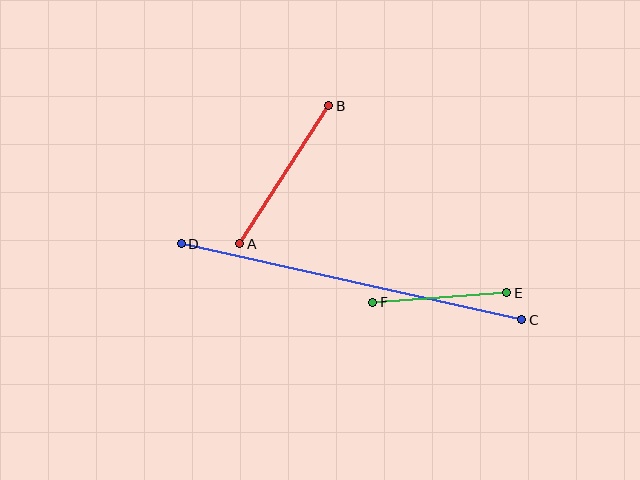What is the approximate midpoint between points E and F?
The midpoint is at approximately (440, 297) pixels.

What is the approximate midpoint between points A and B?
The midpoint is at approximately (284, 175) pixels.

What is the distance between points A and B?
The distance is approximately 164 pixels.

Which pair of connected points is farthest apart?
Points C and D are farthest apart.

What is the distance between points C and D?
The distance is approximately 349 pixels.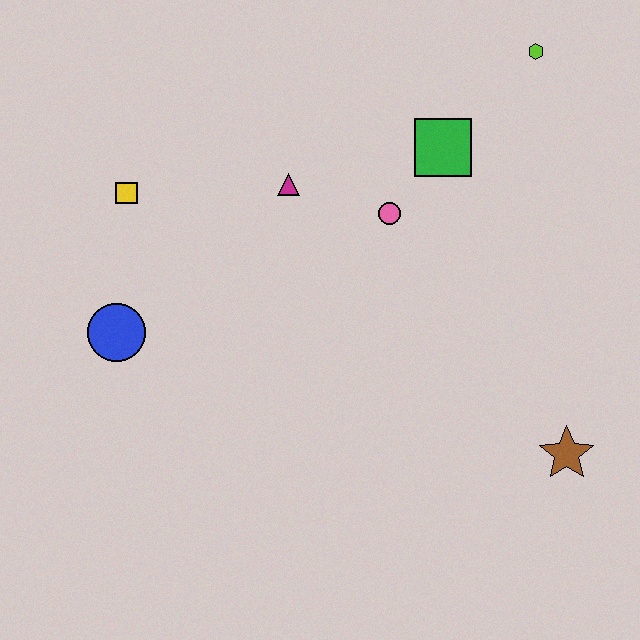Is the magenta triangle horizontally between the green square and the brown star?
No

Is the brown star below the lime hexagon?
Yes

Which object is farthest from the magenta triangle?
The brown star is farthest from the magenta triangle.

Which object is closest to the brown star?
The pink circle is closest to the brown star.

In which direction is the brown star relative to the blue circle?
The brown star is to the right of the blue circle.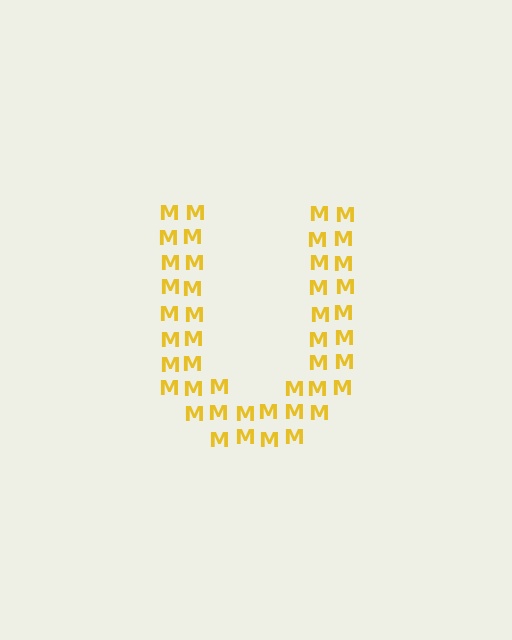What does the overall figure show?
The overall figure shows the letter U.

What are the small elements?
The small elements are letter M's.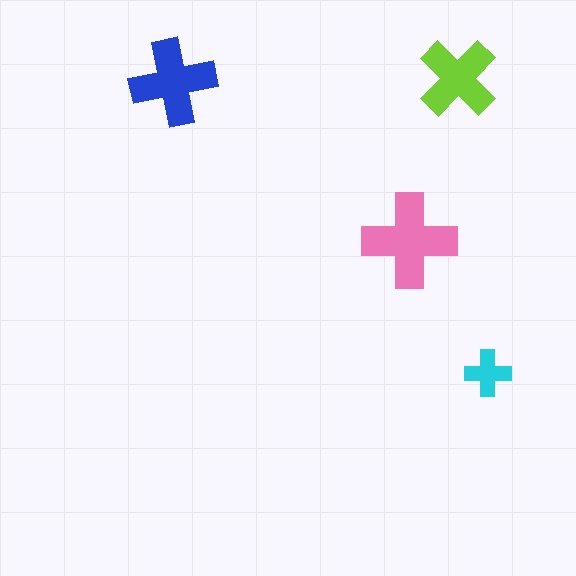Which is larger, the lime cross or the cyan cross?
The lime one.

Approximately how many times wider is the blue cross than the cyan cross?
About 2 times wider.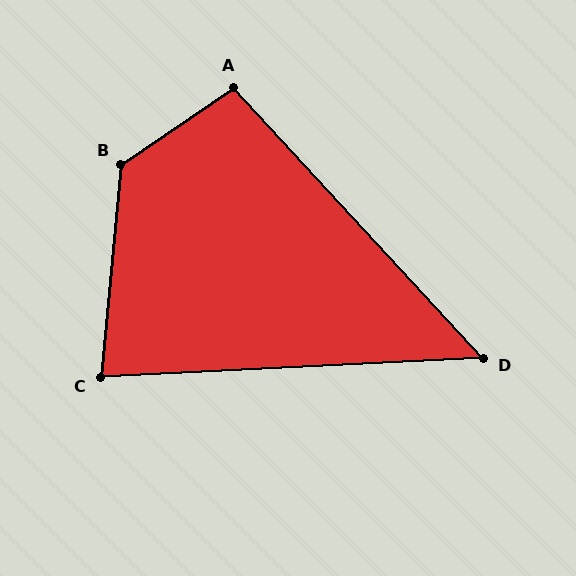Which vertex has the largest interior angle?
B, at approximately 130 degrees.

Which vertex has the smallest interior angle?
D, at approximately 50 degrees.